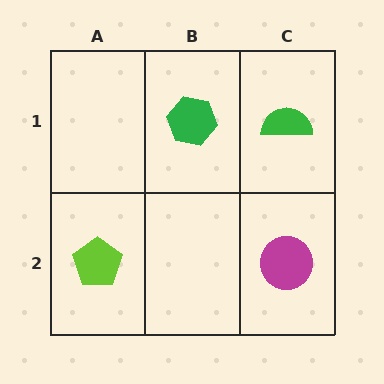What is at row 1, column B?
A green hexagon.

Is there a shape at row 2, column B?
No, that cell is empty.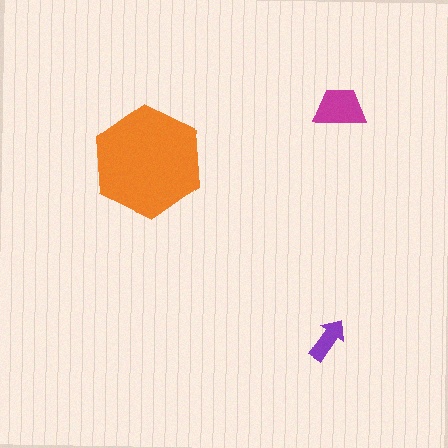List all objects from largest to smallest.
The orange hexagon, the magenta trapezoid, the purple arrow.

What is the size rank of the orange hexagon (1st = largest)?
1st.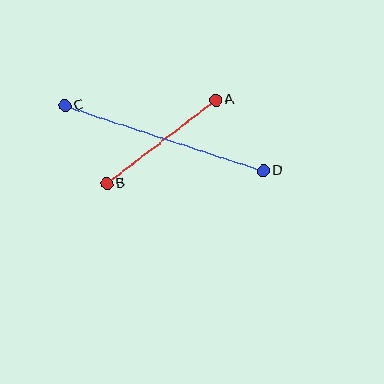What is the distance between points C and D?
The distance is approximately 209 pixels.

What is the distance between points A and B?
The distance is approximately 137 pixels.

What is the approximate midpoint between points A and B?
The midpoint is at approximately (161, 142) pixels.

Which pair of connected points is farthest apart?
Points C and D are farthest apart.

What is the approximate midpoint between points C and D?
The midpoint is at approximately (164, 138) pixels.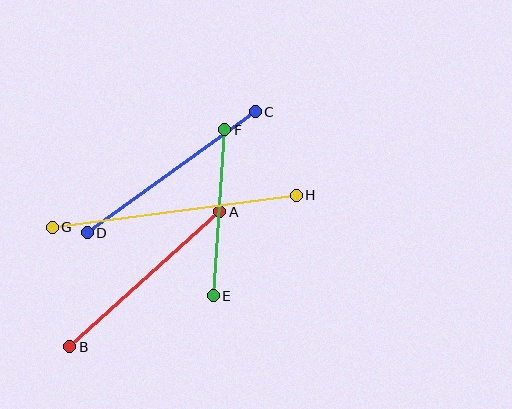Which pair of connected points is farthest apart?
Points G and H are farthest apart.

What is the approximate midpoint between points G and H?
The midpoint is at approximately (174, 211) pixels.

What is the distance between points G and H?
The distance is approximately 246 pixels.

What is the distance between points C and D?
The distance is approximately 207 pixels.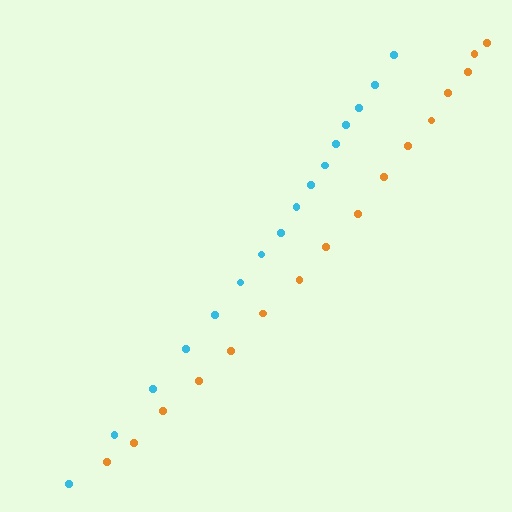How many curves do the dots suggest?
There are 2 distinct paths.